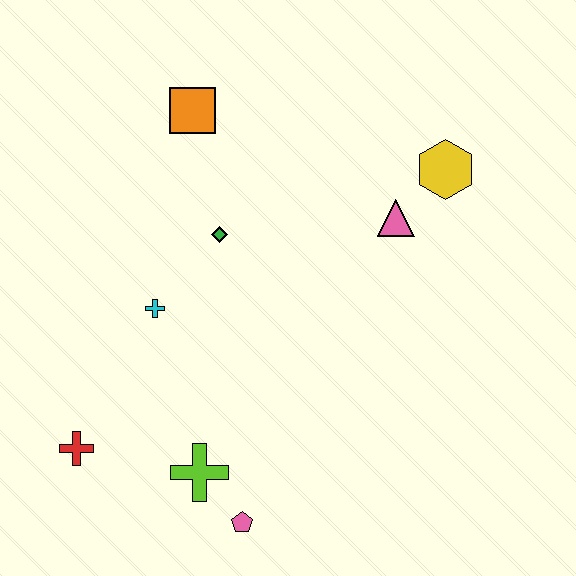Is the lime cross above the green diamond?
No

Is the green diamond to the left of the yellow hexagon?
Yes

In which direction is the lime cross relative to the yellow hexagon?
The lime cross is below the yellow hexagon.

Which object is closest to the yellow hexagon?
The pink triangle is closest to the yellow hexagon.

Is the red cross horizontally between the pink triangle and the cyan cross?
No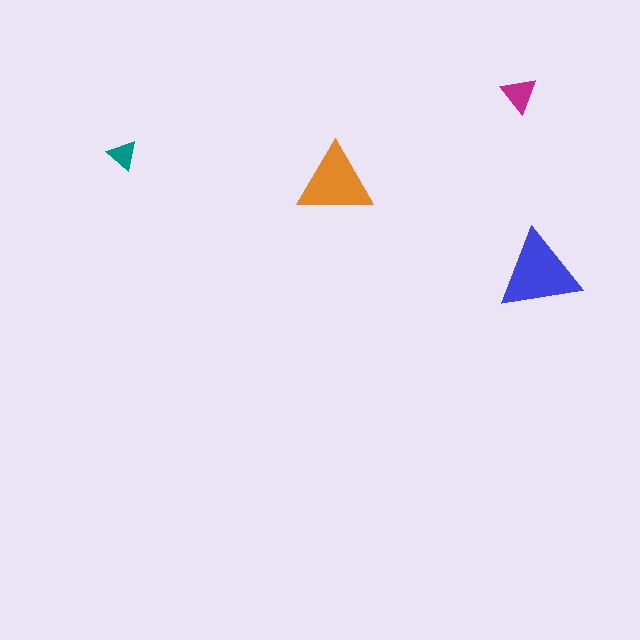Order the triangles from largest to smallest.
the blue one, the orange one, the magenta one, the teal one.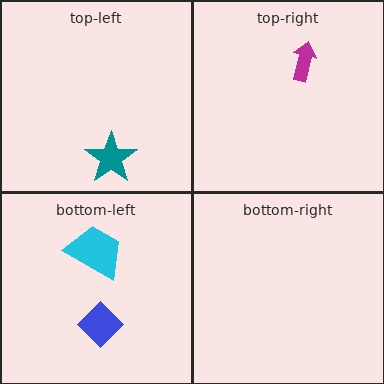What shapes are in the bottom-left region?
The cyan trapezoid, the blue diamond.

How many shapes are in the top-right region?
1.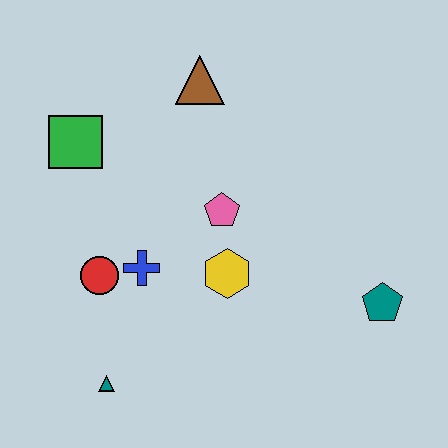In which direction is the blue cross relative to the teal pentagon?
The blue cross is to the left of the teal pentagon.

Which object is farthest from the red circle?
The teal pentagon is farthest from the red circle.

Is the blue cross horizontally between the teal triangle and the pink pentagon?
Yes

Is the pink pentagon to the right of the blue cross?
Yes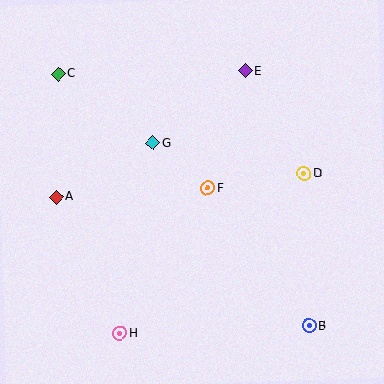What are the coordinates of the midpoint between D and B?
The midpoint between D and B is at (306, 250).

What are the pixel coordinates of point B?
Point B is at (309, 326).